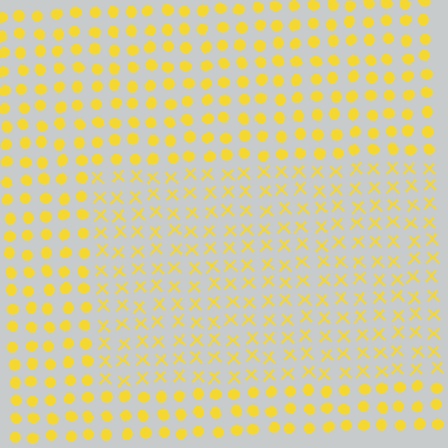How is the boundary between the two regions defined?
The boundary is defined by a change in element shape: X marks inside vs. circles outside. All elements share the same color and spacing.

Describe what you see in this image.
The image is filled with small yellow elements arranged in a uniform grid. A rectangle-shaped region contains X marks, while the surrounding area contains circles. The boundary is defined purely by the change in element shape.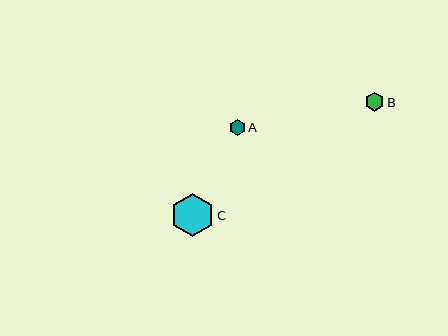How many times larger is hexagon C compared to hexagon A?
Hexagon C is approximately 2.7 times the size of hexagon A.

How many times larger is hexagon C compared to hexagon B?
Hexagon C is approximately 2.3 times the size of hexagon B.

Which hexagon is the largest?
Hexagon C is the largest with a size of approximately 43 pixels.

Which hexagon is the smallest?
Hexagon A is the smallest with a size of approximately 16 pixels.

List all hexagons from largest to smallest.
From largest to smallest: C, B, A.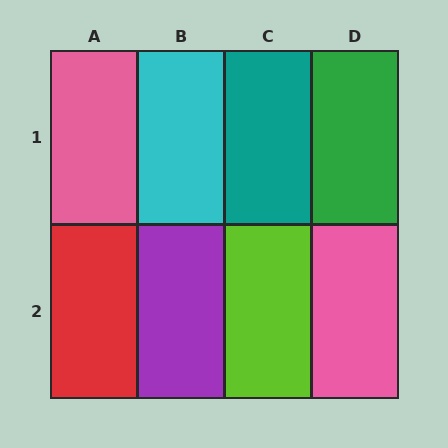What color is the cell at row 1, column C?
Teal.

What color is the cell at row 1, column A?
Pink.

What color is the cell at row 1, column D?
Green.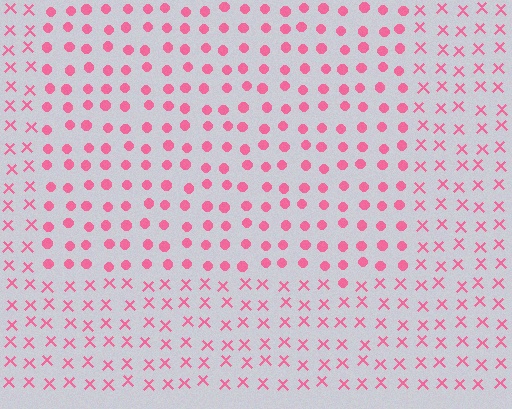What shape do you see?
I see a rectangle.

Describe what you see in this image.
The image is filled with small pink elements arranged in a uniform grid. A rectangle-shaped region contains circles, while the surrounding area contains X marks. The boundary is defined purely by the change in element shape.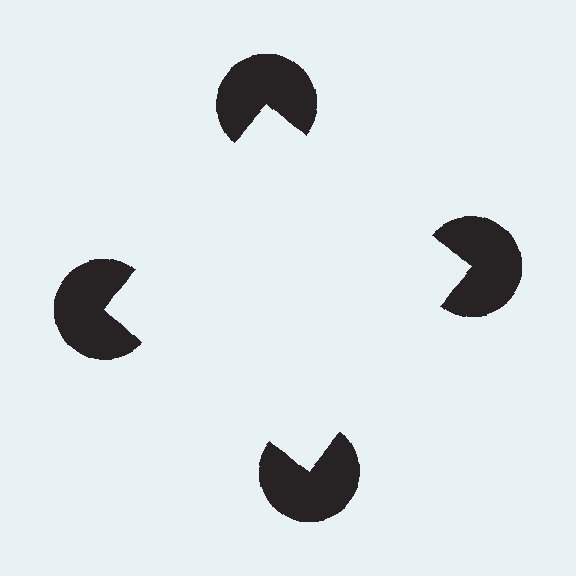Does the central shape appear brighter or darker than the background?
It typically appears slightly brighter than the background, even though no actual brightness change is drawn.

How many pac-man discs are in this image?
There are 4 — one at each vertex of the illusory square.